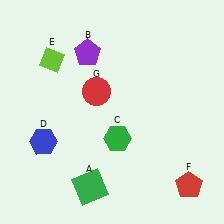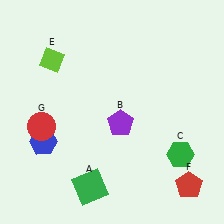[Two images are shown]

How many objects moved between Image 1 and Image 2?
3 objects moved between the two images.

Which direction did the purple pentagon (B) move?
The purple pentagon (B) moved down.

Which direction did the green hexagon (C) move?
The green hexagon (C) moved right.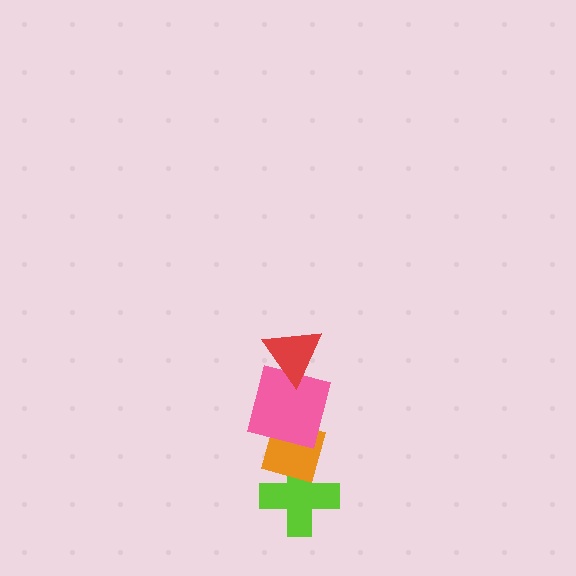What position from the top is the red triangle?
The red triangle is 1st from the top.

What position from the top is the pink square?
The pink square is 2nd from the top.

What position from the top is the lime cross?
The lime cross is 4th from the top.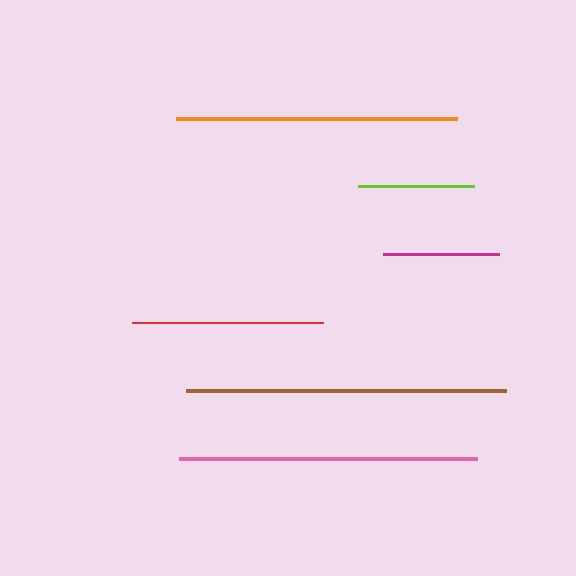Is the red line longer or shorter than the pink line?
The pink line is longer than the red line.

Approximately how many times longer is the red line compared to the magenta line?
The red line is approximately 1.6 times the length of the magenta line.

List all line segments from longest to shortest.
From longest to shortest: brown, pink, orange, red, magenta, lime.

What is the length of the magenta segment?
The magenta segment is approximately 116 pixels long.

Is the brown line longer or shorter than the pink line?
The brown line is longer than the pink line.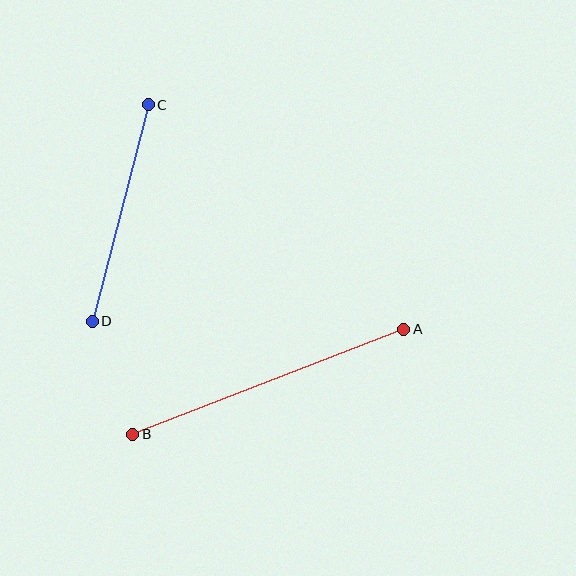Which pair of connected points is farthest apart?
Points A and B are farthest apart.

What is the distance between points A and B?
The distance is approximately 290 pixels.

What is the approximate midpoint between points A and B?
The midpoint is at approximately (268, 382) pixels.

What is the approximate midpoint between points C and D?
The midpoint is at approximately (120, 213) pixels.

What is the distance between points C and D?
The distance is approximately 224 pixels.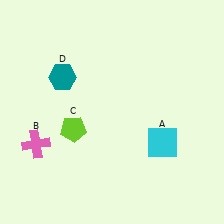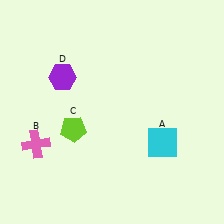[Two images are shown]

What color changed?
The hexagon (D) changed from teal in Image 1 to purple in Image 2.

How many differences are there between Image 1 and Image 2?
There is 1 difference between the two images.